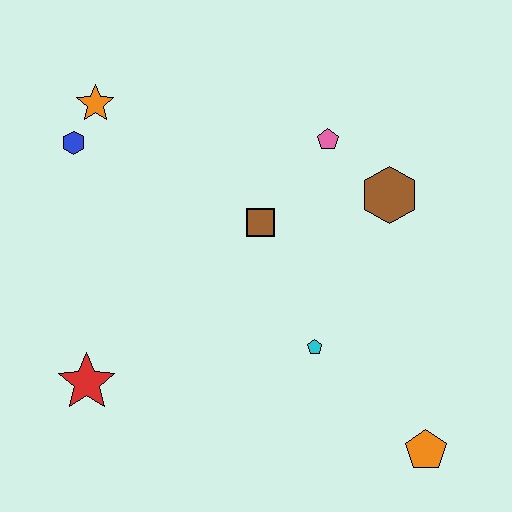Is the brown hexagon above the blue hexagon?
No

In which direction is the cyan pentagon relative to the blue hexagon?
The cyan pentagon is to the right of the blue hexagon.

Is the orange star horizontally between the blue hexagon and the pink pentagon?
Yes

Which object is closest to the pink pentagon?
The brown hexagon is closest to the pink pentagon.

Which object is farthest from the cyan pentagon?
The orange star is farthest from the cyan pentagon.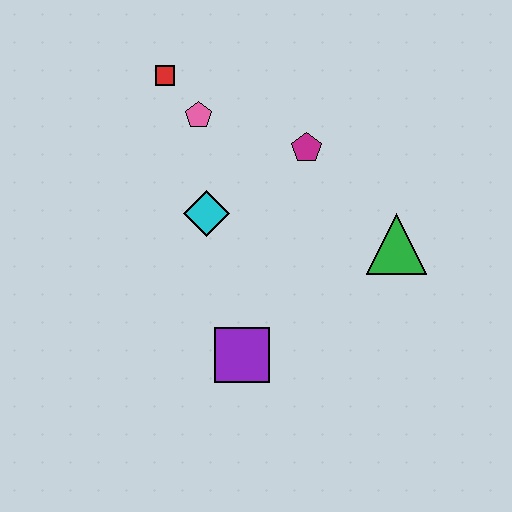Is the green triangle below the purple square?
No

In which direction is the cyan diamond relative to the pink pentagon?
The cyan diamond is below the pink pentagon.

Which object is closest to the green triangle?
The magenta pentagon is closest to the green triangle.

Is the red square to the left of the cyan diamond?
Yes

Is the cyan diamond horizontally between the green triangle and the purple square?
No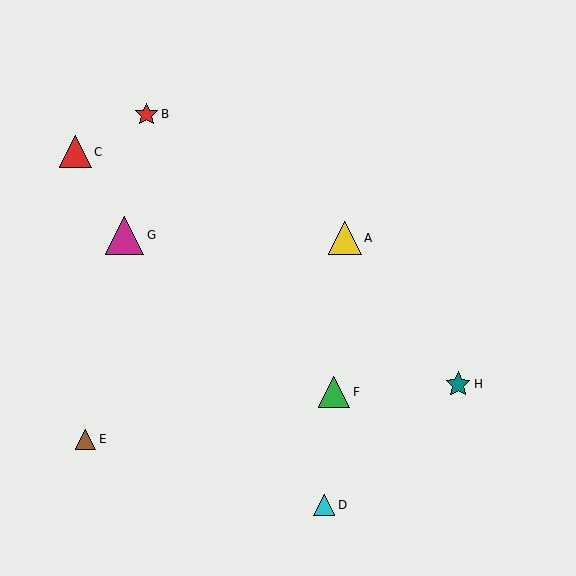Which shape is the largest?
The magenta triangle (labeled G) is the largest.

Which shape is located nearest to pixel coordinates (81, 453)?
The brown triangle (labeled E) at (85, 439) is nearest to that location.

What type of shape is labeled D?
Shape D is a cyan triangle.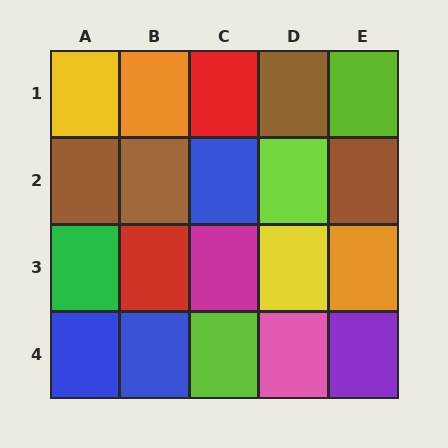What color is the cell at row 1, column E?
Lime.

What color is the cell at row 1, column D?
Brown.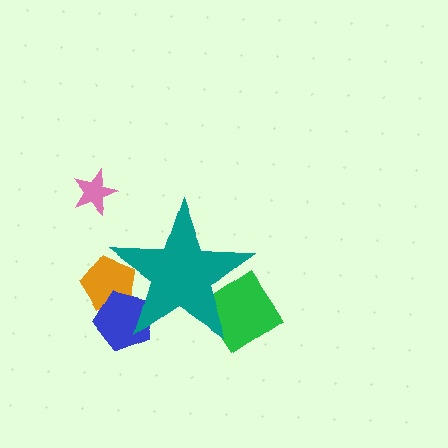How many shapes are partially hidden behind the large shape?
3 shapes are partially hidden.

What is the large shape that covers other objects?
A teal star.